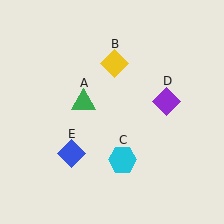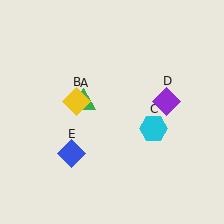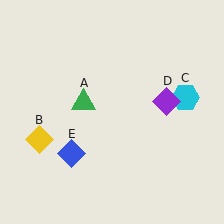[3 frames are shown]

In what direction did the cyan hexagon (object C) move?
The cyan hexagon (object C) moved up and to the right.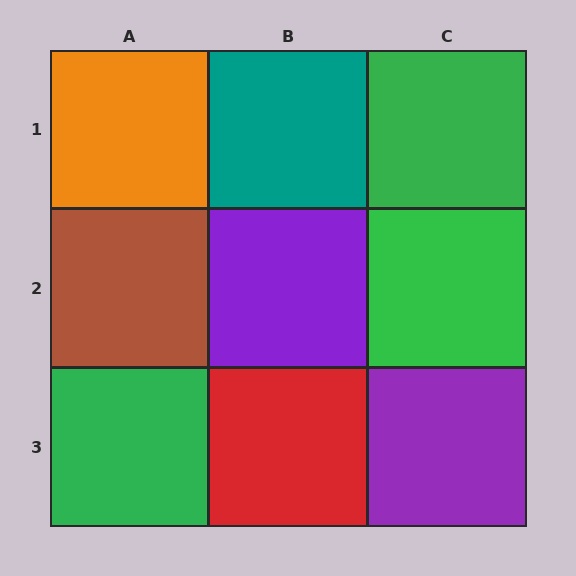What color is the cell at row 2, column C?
Green.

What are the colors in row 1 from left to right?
Orange, teal, green.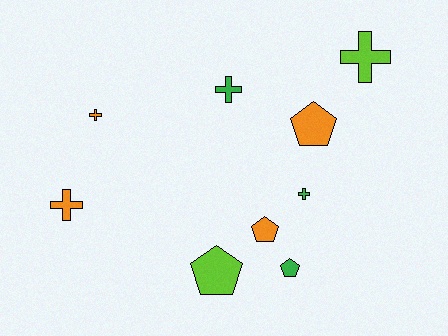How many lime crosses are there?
There is 1 lime cross.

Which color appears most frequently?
Orange, with 4 objects.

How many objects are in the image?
There are 9 objects.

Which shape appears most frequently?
Cross, with 5 objects.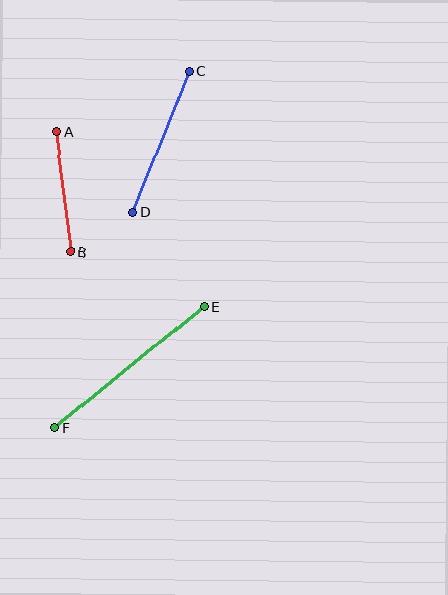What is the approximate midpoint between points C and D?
The midpoint is at approximately (161, 142) pixels.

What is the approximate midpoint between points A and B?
The midpoint is at approximately (64, 192) pixels.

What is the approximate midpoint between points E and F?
The midpoint is at approximately (129, 367) pixels.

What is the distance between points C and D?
The distance is approximately 153 pixels.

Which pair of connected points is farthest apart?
Points E and F are farthest apart.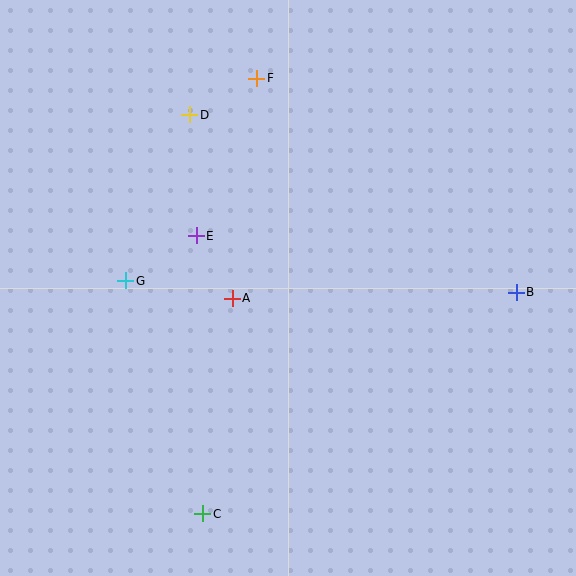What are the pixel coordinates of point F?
Point F is at (257, 78).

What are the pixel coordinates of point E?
Point E is at (196, 236).